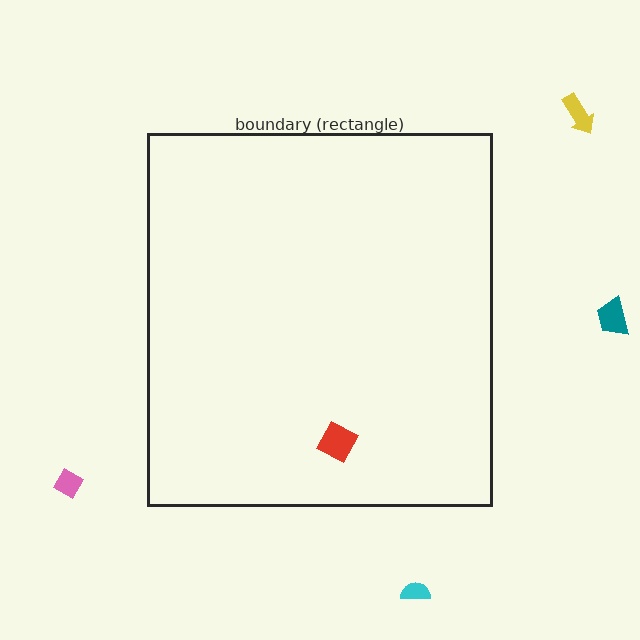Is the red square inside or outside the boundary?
Inside.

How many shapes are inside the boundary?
1 inside, 4 outside.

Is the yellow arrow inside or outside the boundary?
Outside.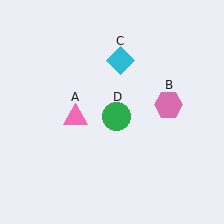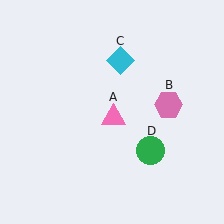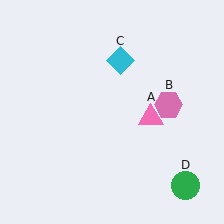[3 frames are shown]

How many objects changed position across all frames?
2 objects changed position: pink triangle (object A), green circle (object D).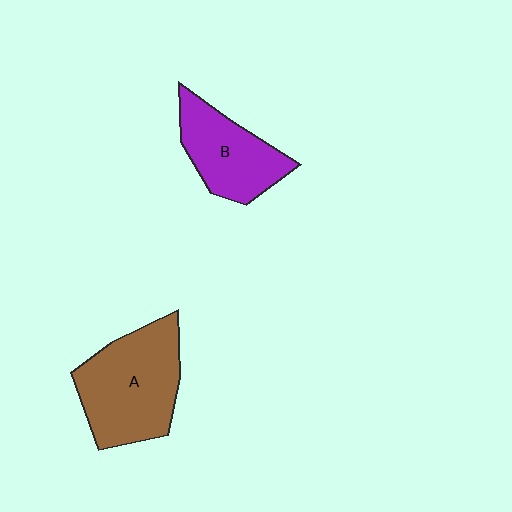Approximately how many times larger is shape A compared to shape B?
Approximately 1.4 times.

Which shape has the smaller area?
Shape B (purple).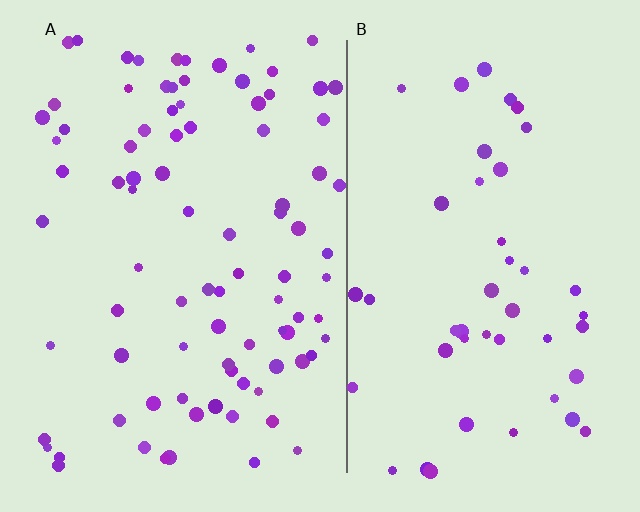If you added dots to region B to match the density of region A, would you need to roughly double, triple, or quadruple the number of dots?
Approximately double.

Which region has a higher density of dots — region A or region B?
A (the left).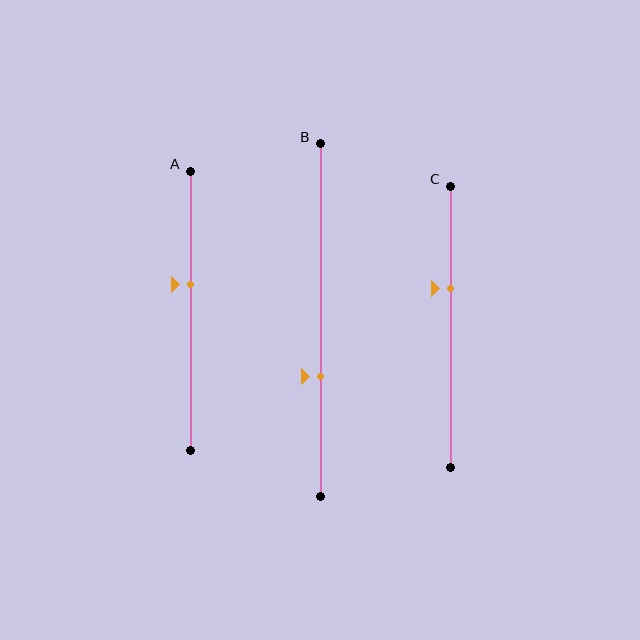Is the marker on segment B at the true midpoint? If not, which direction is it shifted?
No, the marker on segment B is shifted downward by about 16% of the segment length.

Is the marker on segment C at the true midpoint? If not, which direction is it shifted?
No, the marker on segment C is shifted upward by about 14% of the segment length.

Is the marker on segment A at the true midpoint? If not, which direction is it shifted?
No, the marker on segment A is shifted upward by about 9% of the segment length.